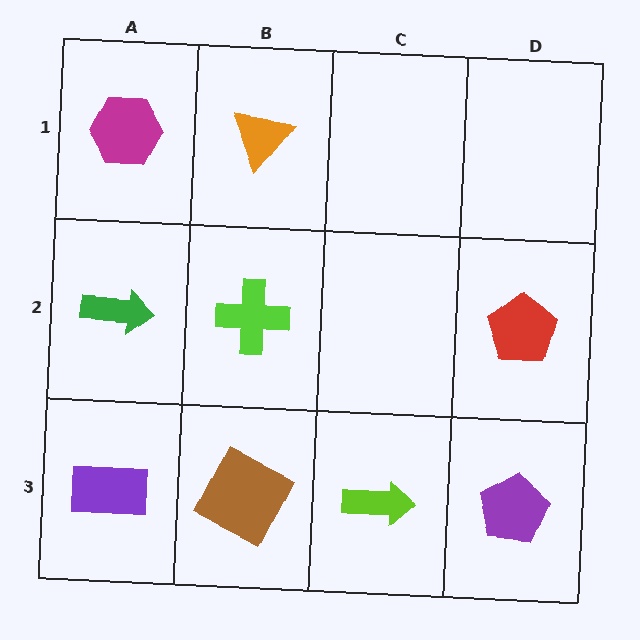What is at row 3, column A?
A purple rectangle.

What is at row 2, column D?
A red pentagon.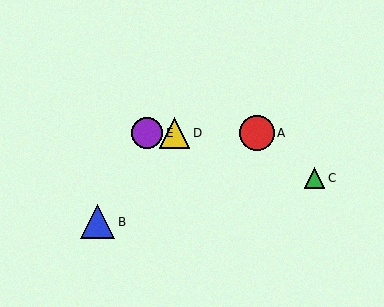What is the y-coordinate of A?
Object A is at y≈133.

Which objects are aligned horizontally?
Objects A, D, E are aligned horizontally.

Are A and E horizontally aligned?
Yes, both are at y≈133.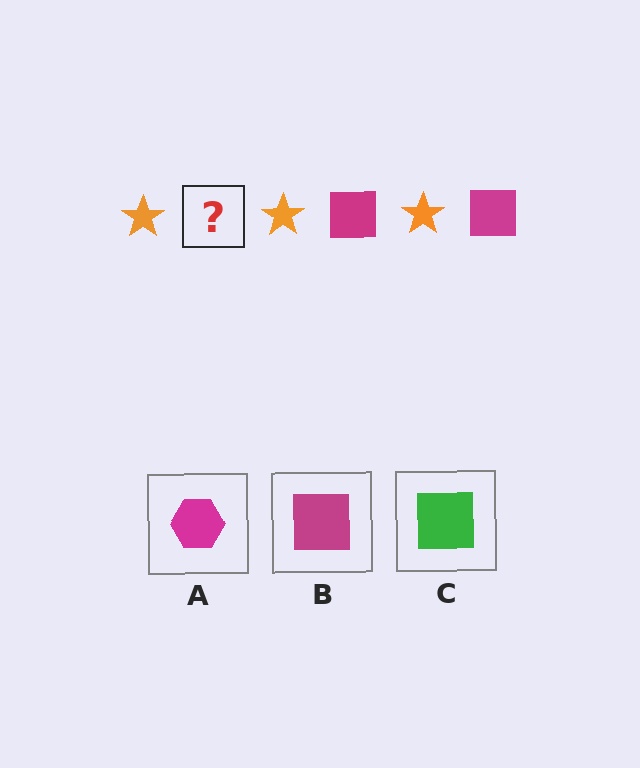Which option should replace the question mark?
Option B.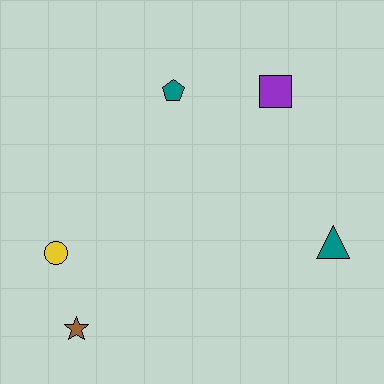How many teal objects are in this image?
There are 2 teal objects.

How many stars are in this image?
There is 1 star.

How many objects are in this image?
There are 5 objects.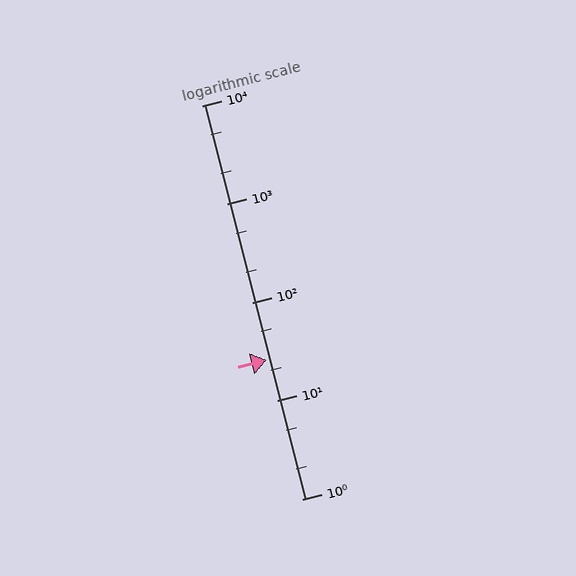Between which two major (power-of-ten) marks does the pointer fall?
The pointer is between 10 and 100.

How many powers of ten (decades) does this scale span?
The scale spans 4 decades, from 1 to 10000.